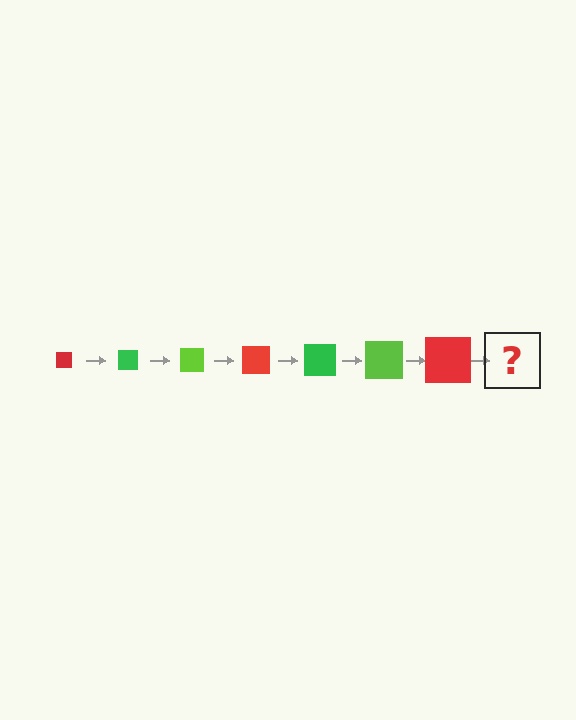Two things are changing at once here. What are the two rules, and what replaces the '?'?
The two rules are that the square grows larger each step and the color cycles through red, green, and lime. The '?' should be a green square, larger than the previous one.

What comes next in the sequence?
The next element should be a green square, larger than the previous one.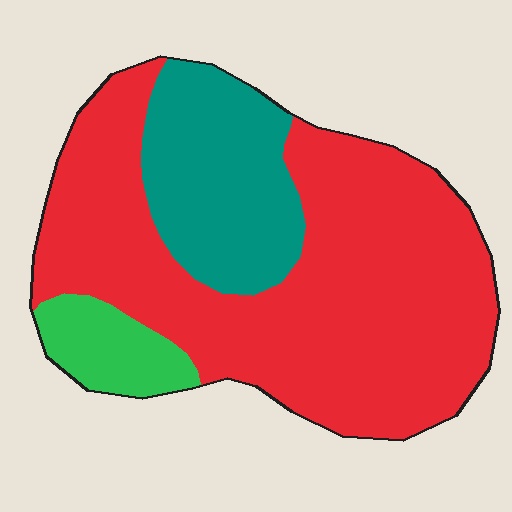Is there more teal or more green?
Teal.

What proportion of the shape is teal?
Teal takes up about one quarter (1/4) of the shape.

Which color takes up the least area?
Green, at roughly 10%.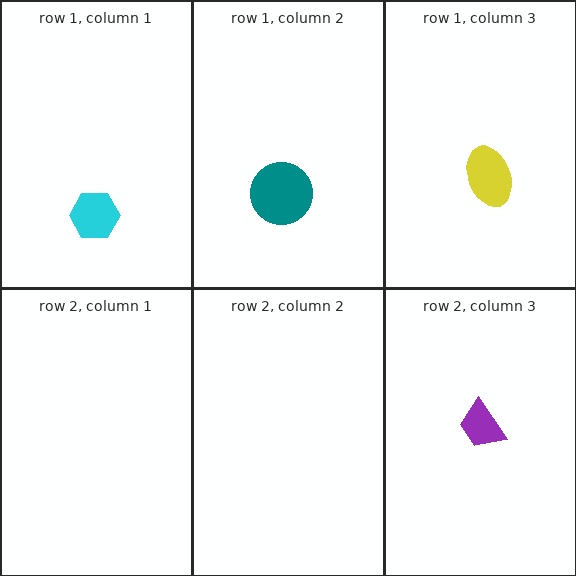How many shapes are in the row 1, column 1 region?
1.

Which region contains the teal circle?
The row 1, column 2 region.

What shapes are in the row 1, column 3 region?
The yellow ellipse.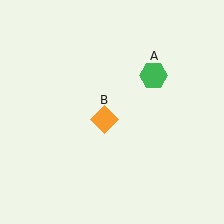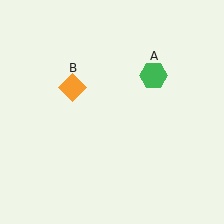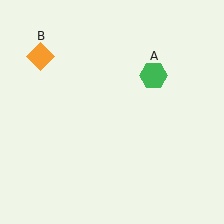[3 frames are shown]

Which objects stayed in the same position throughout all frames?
Green hexagon (object A) remained stationary.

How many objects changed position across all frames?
1 object changed position: orange diamond (object B).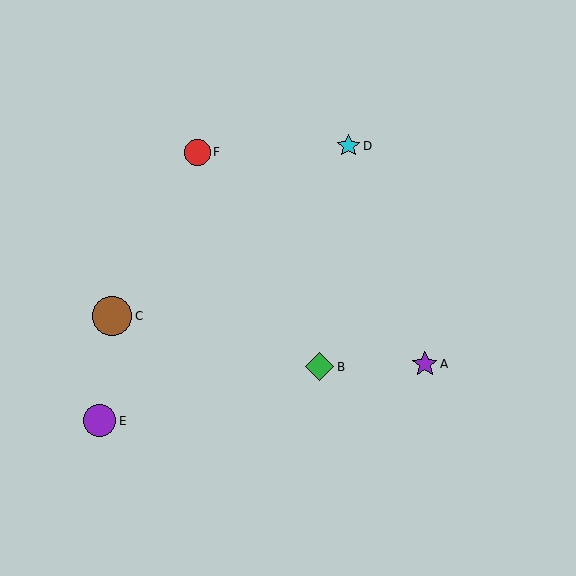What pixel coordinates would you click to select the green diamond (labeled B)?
Click at (320, 367) to select the green diamond B.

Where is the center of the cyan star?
The center of the cyan star is at (348, 146).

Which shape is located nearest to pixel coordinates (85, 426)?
The purple circle (labeled E) at (100, 421) is nearest to that location.